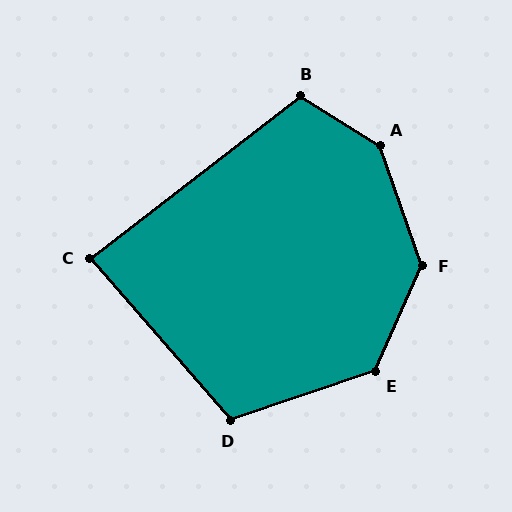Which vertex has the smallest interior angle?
C, at approximately 87 degrees.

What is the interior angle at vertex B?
Approximately 110 degrees (obtuse).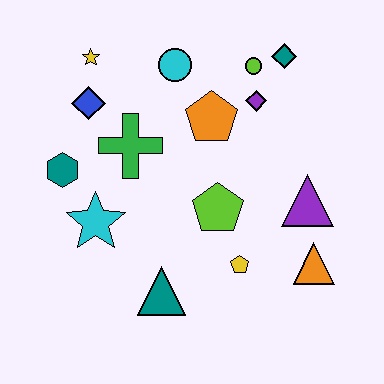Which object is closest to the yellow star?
The blue diamond is closest to the yellow star.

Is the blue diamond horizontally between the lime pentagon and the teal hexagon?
Yes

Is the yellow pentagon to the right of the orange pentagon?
Yes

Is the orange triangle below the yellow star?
Yes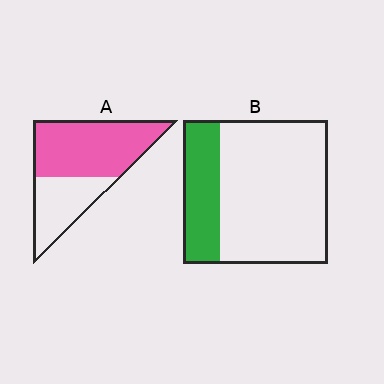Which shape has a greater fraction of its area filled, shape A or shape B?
Shape A.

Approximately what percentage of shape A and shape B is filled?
A is approximately 65% and B is approximately 25%.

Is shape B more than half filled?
No.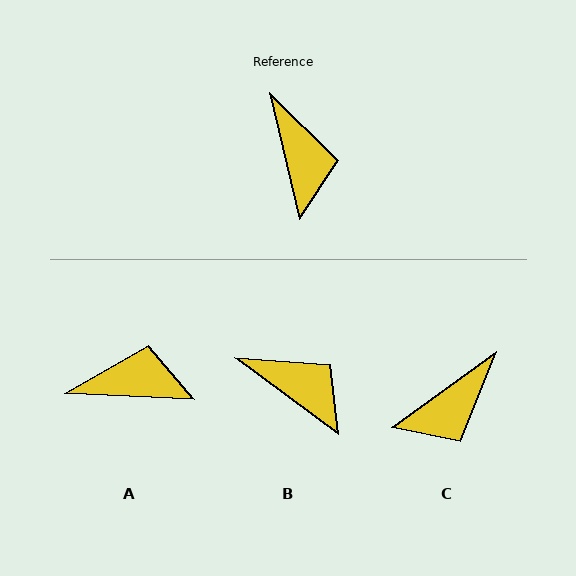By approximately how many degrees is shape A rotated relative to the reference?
Approximately 74 degrees counter-clockwise.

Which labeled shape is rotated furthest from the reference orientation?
A, about 74 degrees away.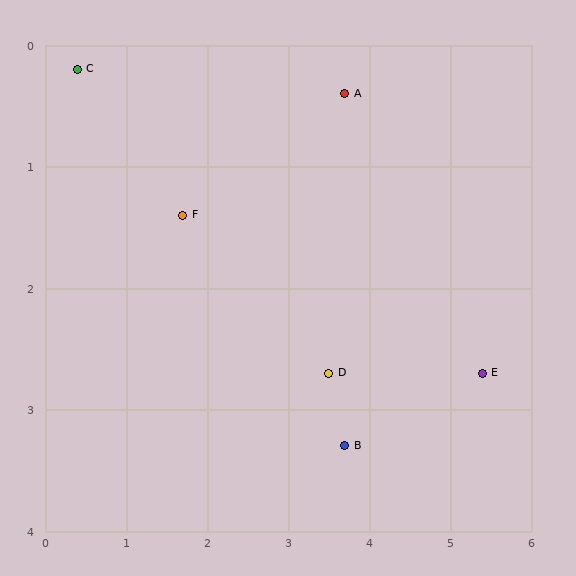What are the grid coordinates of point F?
Point F is at approximately (1.7, 1.4).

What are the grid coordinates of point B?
Point B is at approximately (3.7, 3.3).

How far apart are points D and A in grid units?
Points D and A are about 2.3 grid units apart.